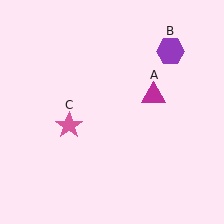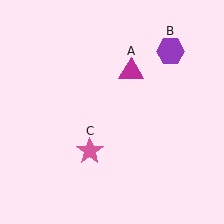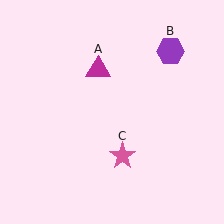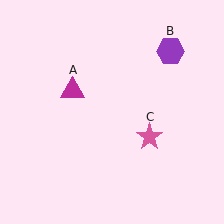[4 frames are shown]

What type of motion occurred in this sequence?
The magenta triangle (object A), pink star (object C) rotated counterclockwise around the center of the scene.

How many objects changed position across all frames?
2 objects changed position: magenta triangle (object A), pink star (object C).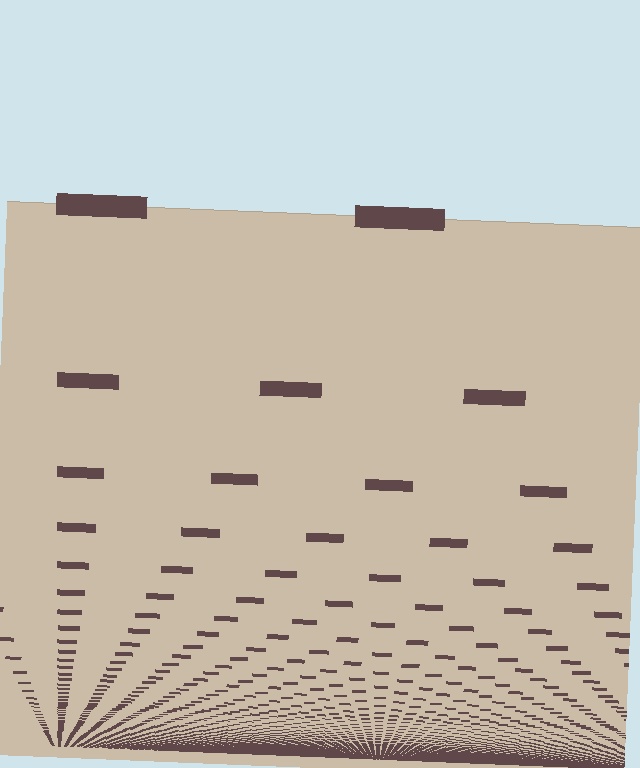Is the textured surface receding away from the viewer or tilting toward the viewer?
The surface appears to tilt toward the viewer. Texture elements get larger and sparser toward the top.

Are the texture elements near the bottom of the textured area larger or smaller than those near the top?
Smaller. The gradient is inverted — elements near the bottom are smaller and denser.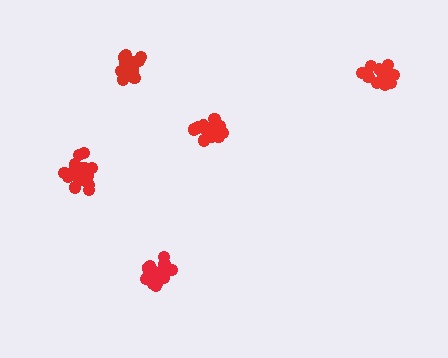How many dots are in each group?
Group 1: 17 dots, Group 2: 17 dots, Group 3: 20 dots, Group 4: 20 dots, Group 5: 17 dots (91 total).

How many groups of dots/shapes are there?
There are 5 groups.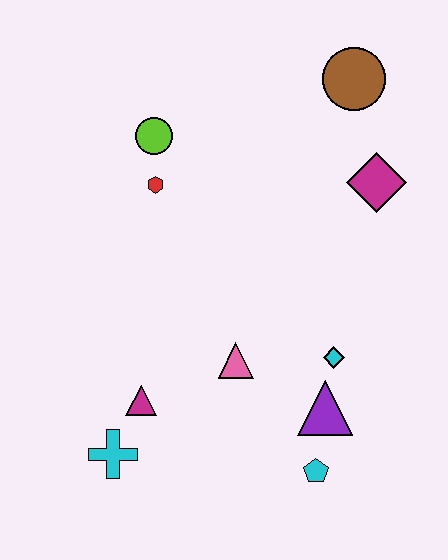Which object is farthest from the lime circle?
The cyan pentagon is farthest from the lime circle.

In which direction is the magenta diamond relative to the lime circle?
The magenta diamond is to the right of the lime circle.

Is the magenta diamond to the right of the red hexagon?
Yes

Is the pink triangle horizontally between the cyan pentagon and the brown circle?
No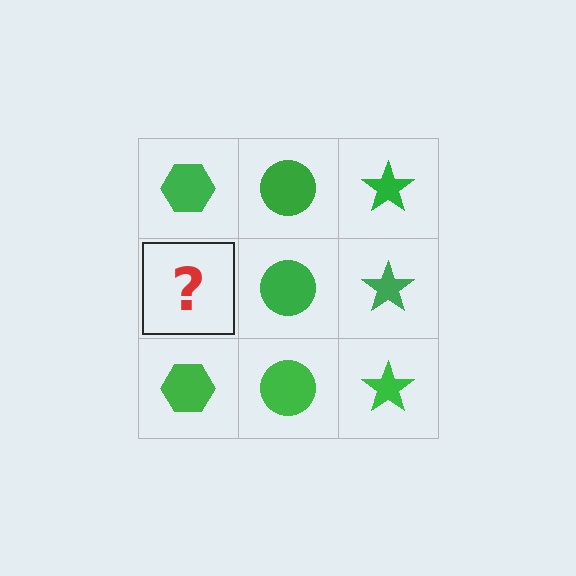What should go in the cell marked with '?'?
The missing cell should contain a green hexagon.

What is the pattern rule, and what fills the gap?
The rule is that each column has a consistent shape. The gap should be filled with a green hexagon.